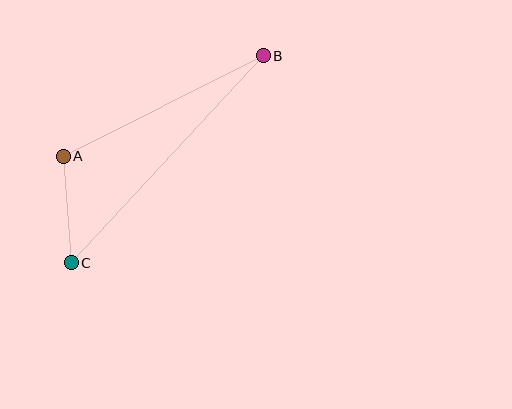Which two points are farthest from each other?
Points B and C are farthest from each other.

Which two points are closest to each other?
Points A and C are closest to each other.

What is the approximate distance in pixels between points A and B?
The distance between A and B is approximately 224 pixels.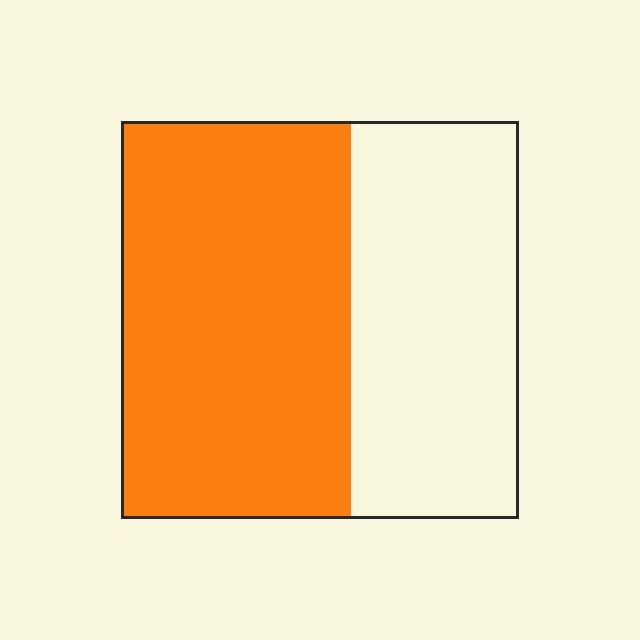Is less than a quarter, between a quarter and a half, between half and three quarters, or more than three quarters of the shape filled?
Between half and three quarters.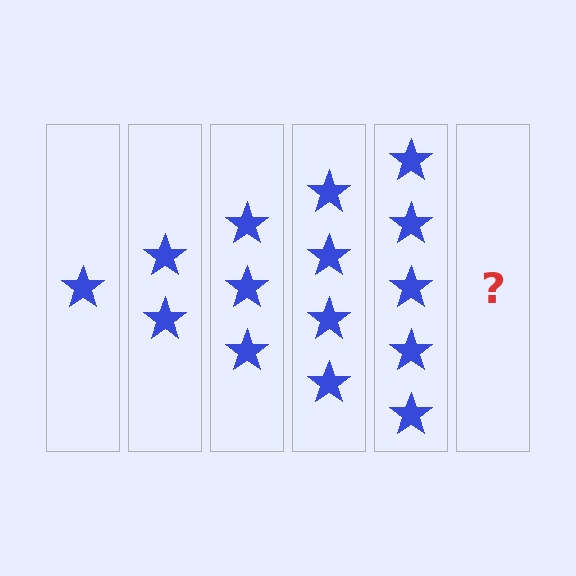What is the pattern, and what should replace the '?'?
The pattern is that each step adds one more star. The '?' should be 6 stars.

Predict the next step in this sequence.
The next step is 6 stars.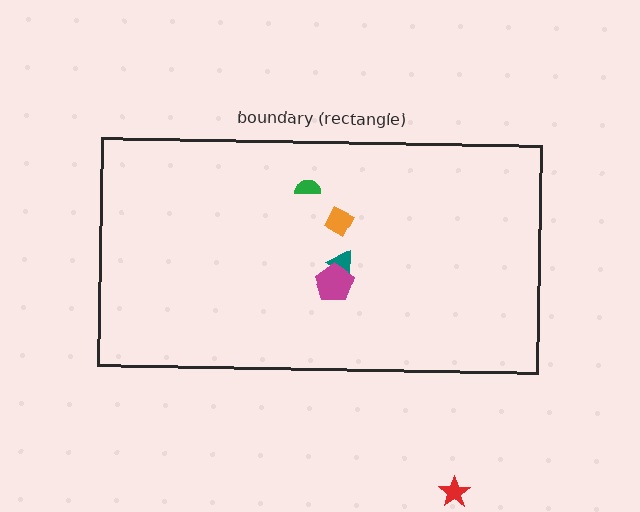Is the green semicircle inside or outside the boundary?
Inside.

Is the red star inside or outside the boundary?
Outside.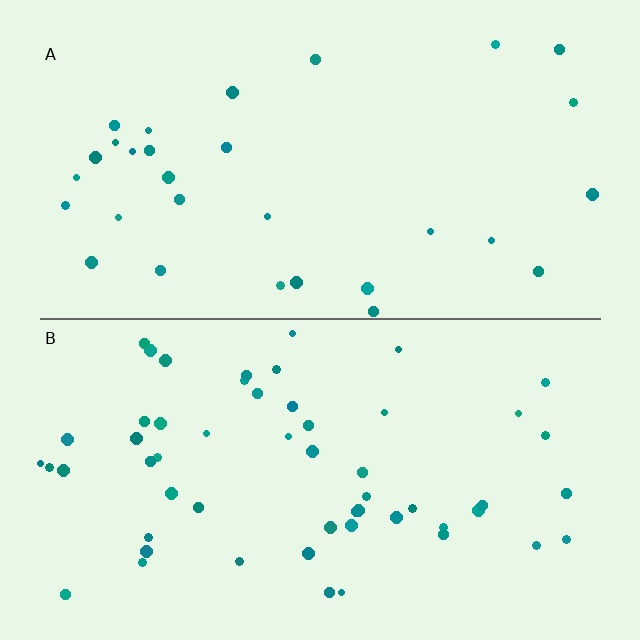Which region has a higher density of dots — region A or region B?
B (the bottom).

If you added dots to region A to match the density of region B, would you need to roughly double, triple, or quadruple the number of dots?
Approximately double.